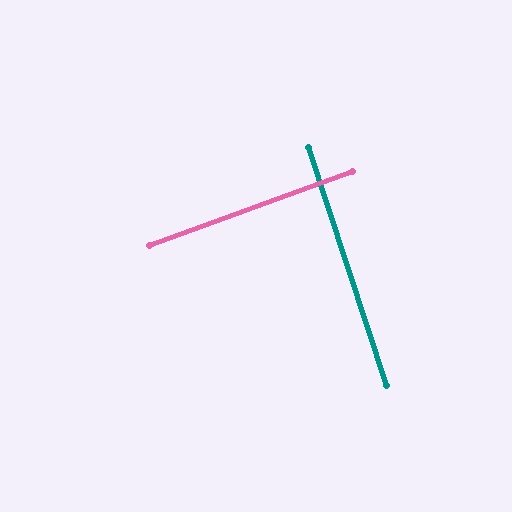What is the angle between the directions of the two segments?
Approximately 88 degrees.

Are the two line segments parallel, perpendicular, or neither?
Perpendicular — they meet at approximately 88°.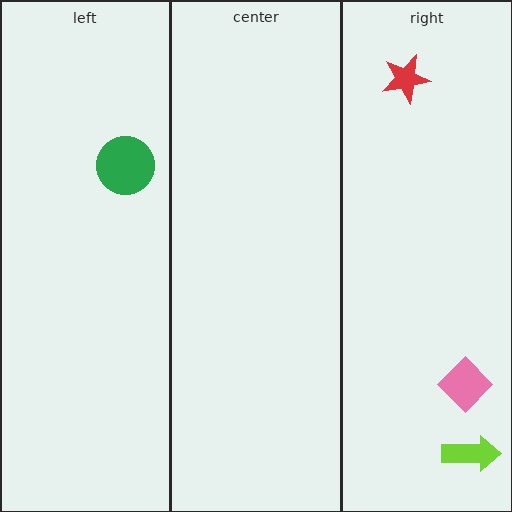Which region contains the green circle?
The left region.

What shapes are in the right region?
The lime arrow, the pink diamond, the red star.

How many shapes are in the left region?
1.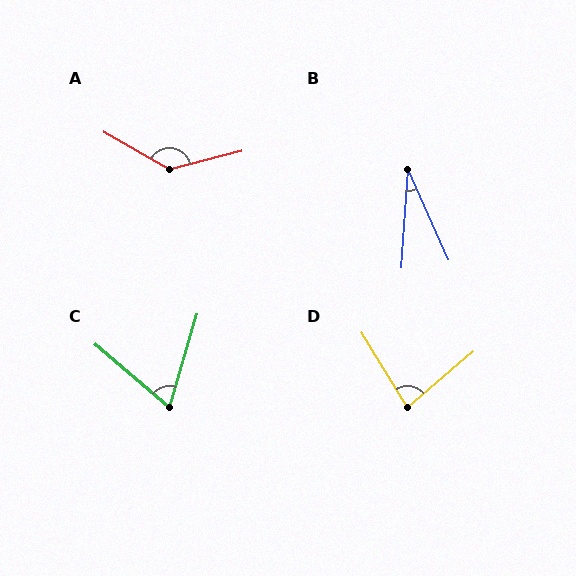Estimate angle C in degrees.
Approximately 66 degrees.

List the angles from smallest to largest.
B (28°), C (66°), D (81°), A (136°).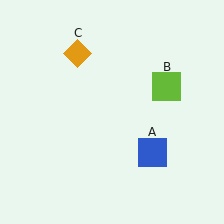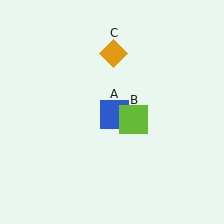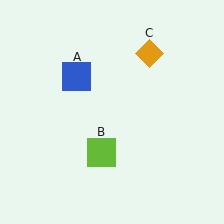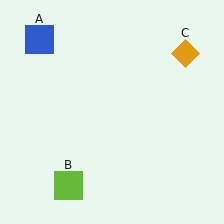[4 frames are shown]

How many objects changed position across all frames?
3 objects changed position: blue square (object A), lime square (object B), orange diamond (object C).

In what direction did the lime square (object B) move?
The lime square (object B) moved down and to the left.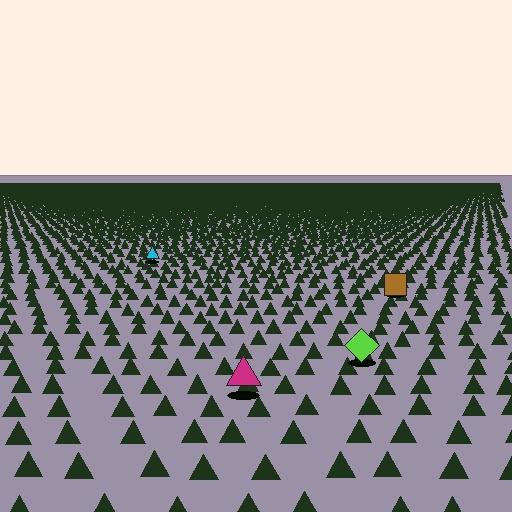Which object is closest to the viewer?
The magenta triangle is closest. The texture marks near it are larger and more spread out.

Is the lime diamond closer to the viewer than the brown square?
Yes. The lime diamond is closer — you can tell from the texture gradient: the ground texture is coarser near it.